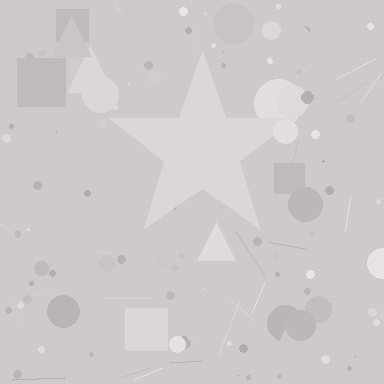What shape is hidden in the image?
A star is hidden in the image.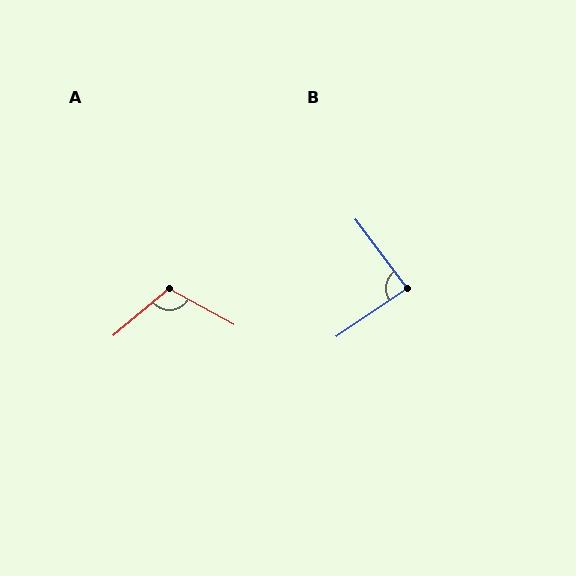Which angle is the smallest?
B, at approximately 87 degrees.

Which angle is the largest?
A, at approximately 111 degrees.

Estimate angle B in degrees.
Approximately 87 degrees.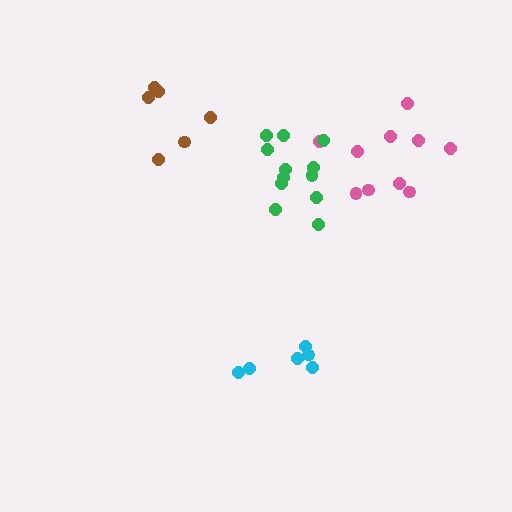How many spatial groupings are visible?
There are 4 spatial groupings.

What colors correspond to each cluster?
The clusters are colored: cyan, pink, brown, green.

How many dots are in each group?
Group 1: 6 dots, Group 2: 10 dots, Group 3: 6 dots, Group 4: 12 dots (34 total).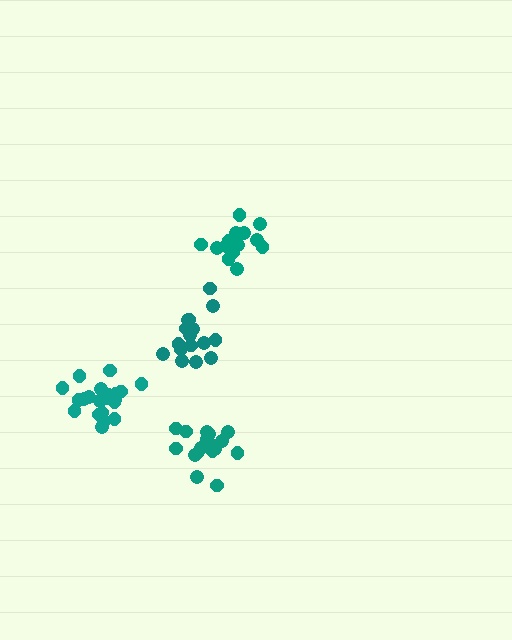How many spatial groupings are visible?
There are 4 spatial groupings.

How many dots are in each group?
Group 1: 21 dots, Group 2: 17 dots, Group 3: 18 dots, Group 4: 15 dots (71 total).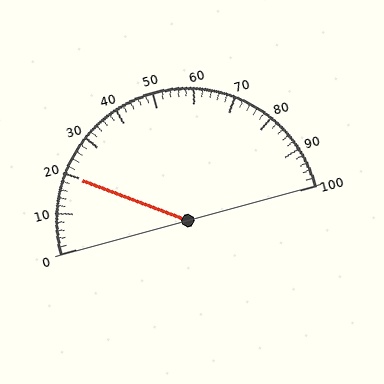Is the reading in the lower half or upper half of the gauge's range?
The reading is in the lower half of the range (0 to 100).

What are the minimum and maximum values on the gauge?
The gauge ranges from 0 to 100.